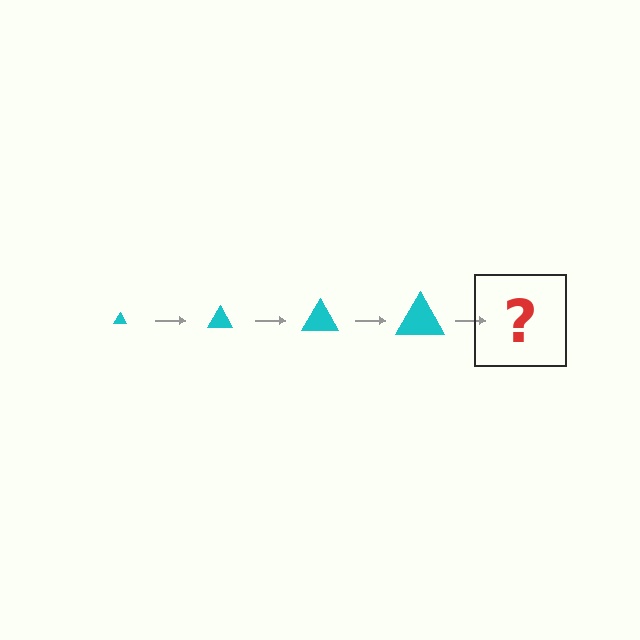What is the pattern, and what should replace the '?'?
The pattern is that the triangle gets progressively larger each step. The '?' should be a cyan triangle, larger than the previous one.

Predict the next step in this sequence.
The next step is a cyan triangle, larger than the previous one.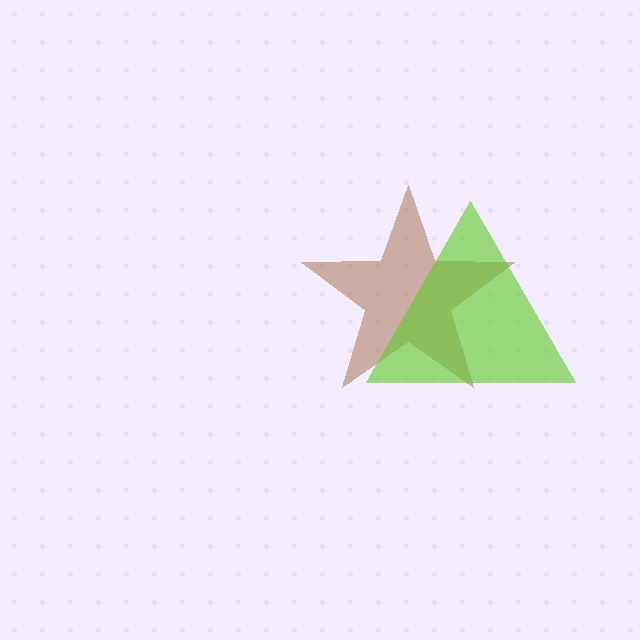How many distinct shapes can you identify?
There are 2 distinct shapes: a brown star, a lime triangle.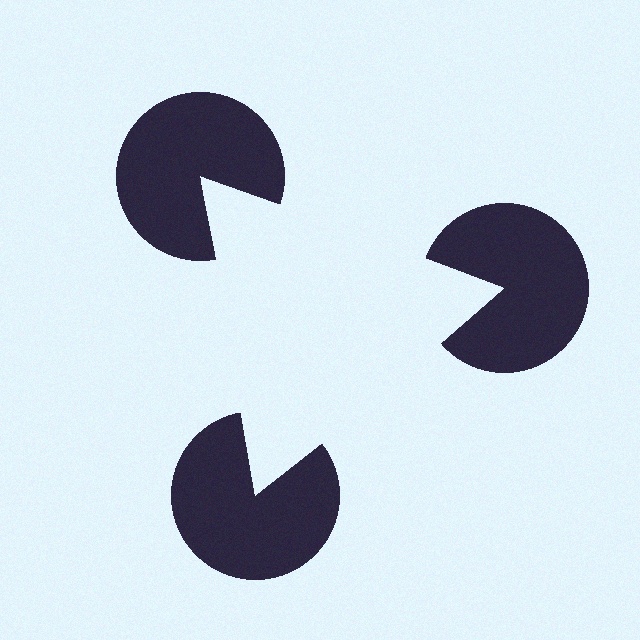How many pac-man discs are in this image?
There are 3 — one at each vertex of the illusory triangle.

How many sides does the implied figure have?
3 sides.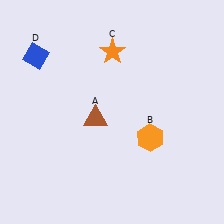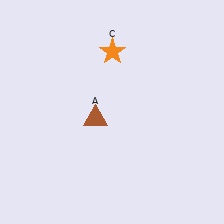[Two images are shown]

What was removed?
The orange hexagon (B), the blue diamond (D) were removed in Image 2.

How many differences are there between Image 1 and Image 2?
There are 2 differences between the two images.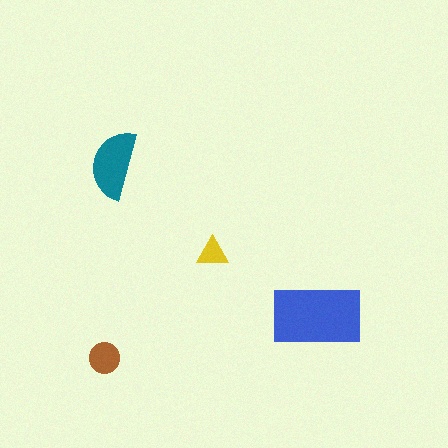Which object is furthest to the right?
The blue rectangle is rightmost.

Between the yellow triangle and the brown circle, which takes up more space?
The brown circle.